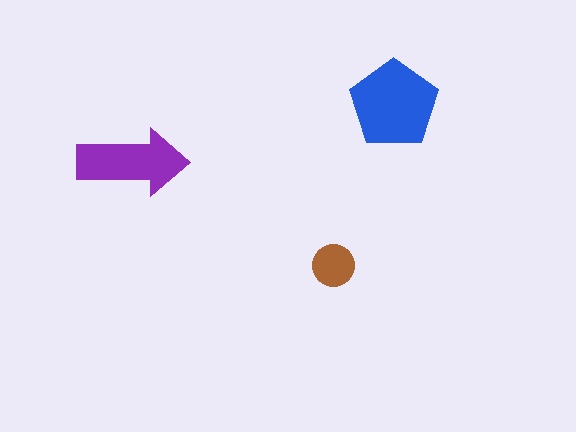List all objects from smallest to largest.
The brown circle, the purple arrow, the blue pentagon.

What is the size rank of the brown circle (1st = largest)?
3rd.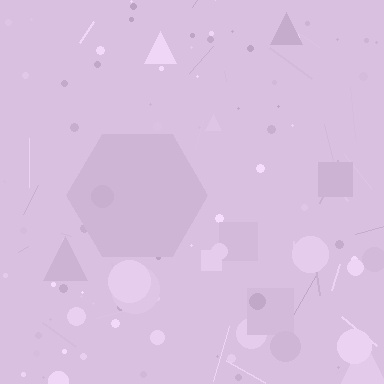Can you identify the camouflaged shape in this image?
The camouflaged shape is a hexagon.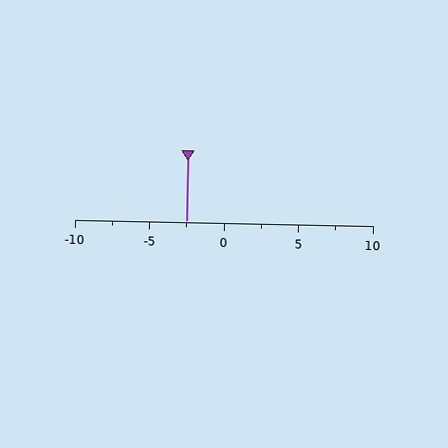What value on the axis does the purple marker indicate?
The marker indicates approximately -2.5.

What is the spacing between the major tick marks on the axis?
The major ticks are spaced 5 apart.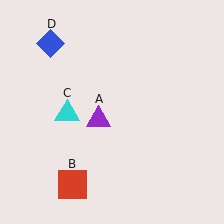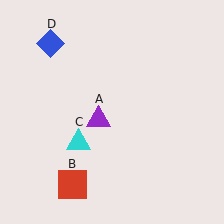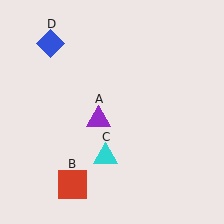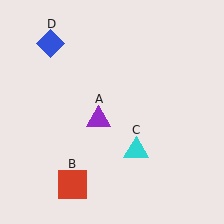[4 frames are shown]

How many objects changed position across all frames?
1 object changed position: cyan triangle (object C).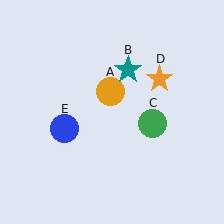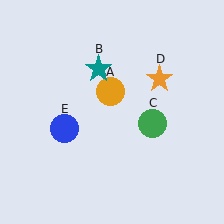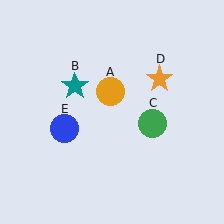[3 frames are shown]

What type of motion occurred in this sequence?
The teal star (object B) rotated counterclockwise around the center of the scene.